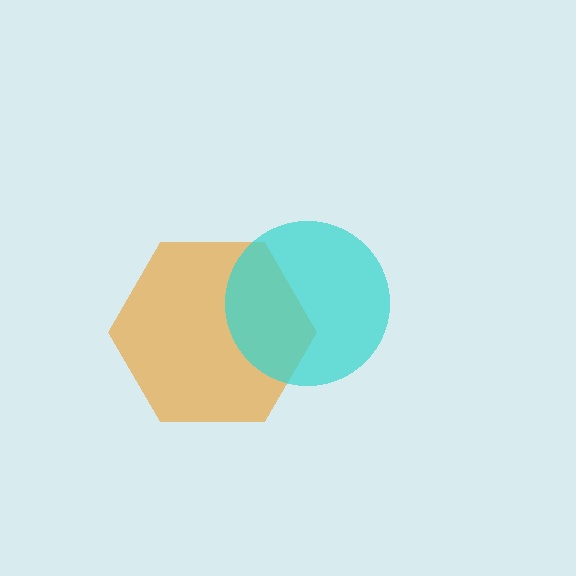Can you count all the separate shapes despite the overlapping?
Yes, there are 2 separate shapes.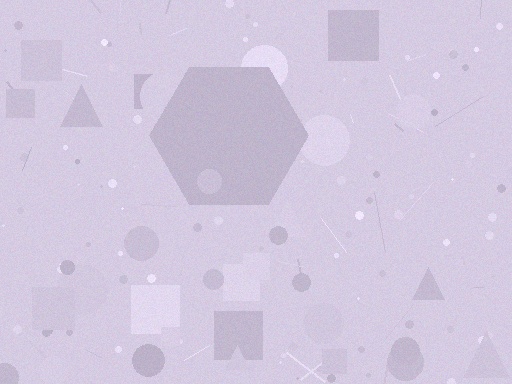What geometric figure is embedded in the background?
A hexagon is embedded in the background.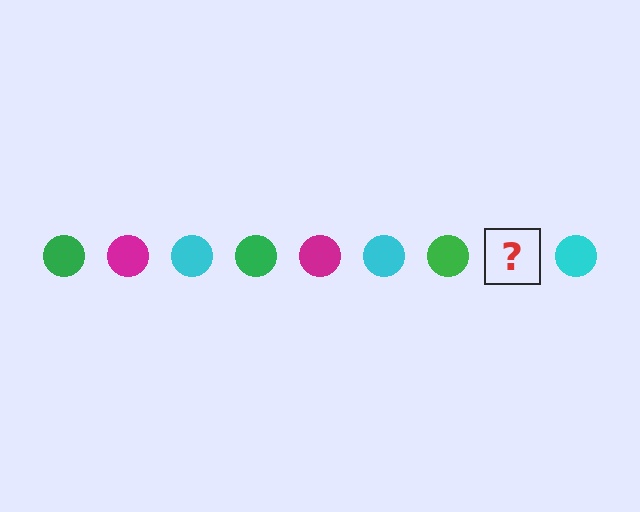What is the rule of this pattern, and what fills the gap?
The rule is that the pattern cycles through green, magenta, cyan circles. The gap should be filled with a magenta circle.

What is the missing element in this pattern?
The missing element is a magenta circle.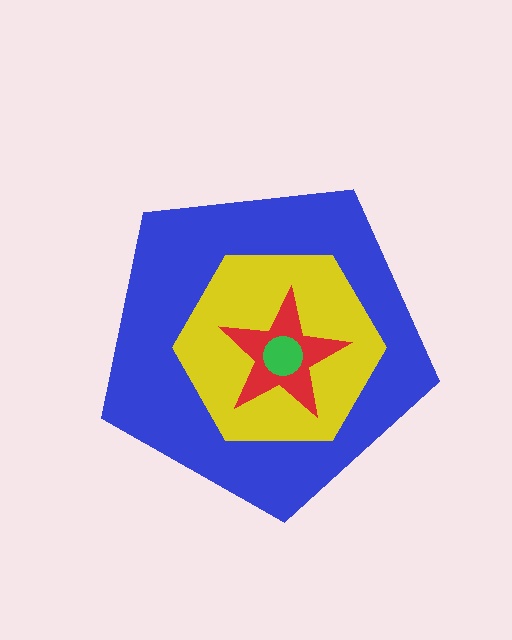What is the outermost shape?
The blue pentagon.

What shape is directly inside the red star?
The green circle.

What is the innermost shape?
The green circle.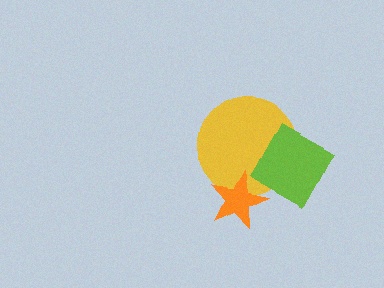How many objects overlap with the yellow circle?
2 objects overlap with the yellow circle.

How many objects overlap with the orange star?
1 object overlaps with the orange star.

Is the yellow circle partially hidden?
Yes, it is partially covered by another shape.